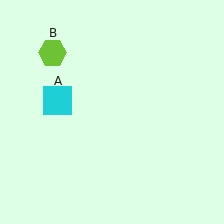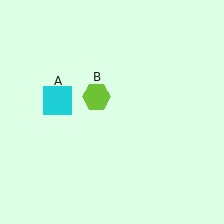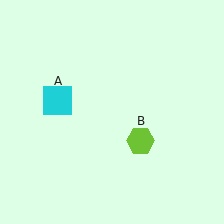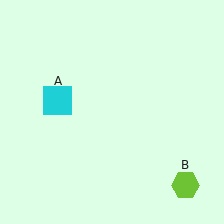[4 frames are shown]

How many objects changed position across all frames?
1 object changed position: lime hexagon (object B).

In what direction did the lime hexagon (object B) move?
The lime hexagon (object B) moved down and to the right.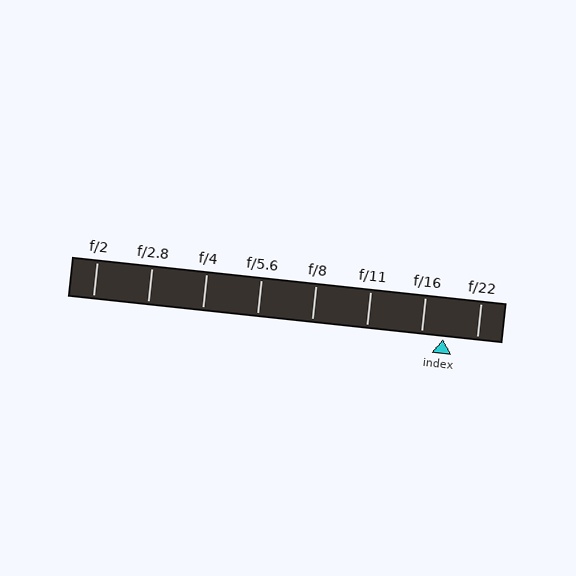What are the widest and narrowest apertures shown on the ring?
The widest aperture shown is f/2 and the narrowest is f/22.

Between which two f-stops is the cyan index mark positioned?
The index mark is between f/16 and f/22.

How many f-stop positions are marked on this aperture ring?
There are 8 f-stop positions marked.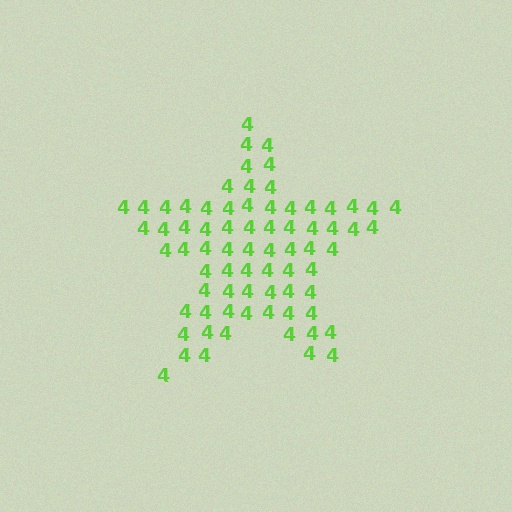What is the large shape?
The large shape is a star.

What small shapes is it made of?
It is made of small digit 4's.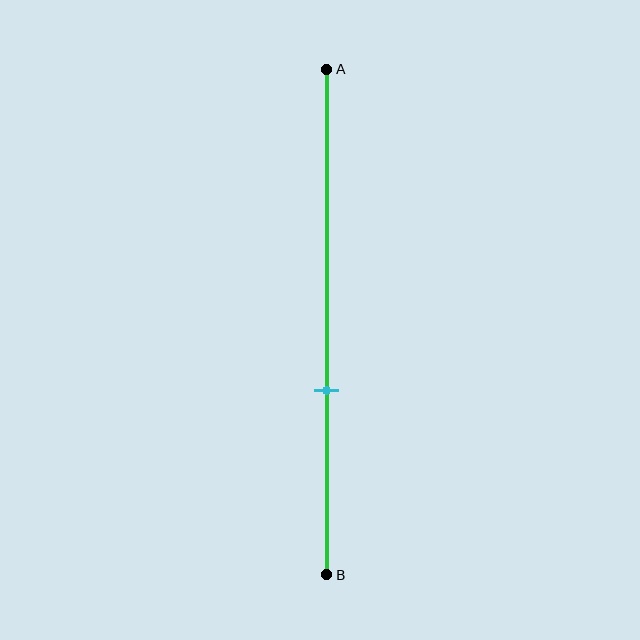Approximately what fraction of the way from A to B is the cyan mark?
The cyan mark is approximately 65% of the way from A to B.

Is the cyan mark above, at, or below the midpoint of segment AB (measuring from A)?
The cyan mark is below the midpoint of segment AB.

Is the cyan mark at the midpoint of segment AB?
No, the mark is at about 65% from A, not at the 50% midpoint.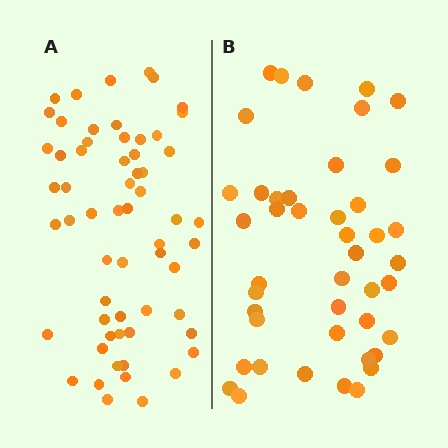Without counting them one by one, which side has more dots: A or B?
Region A (the left region) has more dots.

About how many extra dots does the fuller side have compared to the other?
Region A has approximately 15 more dots than region B.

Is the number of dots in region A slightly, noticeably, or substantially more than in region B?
Region A has noticeably more, but not dramatically so. The ratio is roughly 1.4 to 1.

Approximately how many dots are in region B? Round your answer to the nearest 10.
About 40 dots. (The exact count is 44, which rounds to 40.)